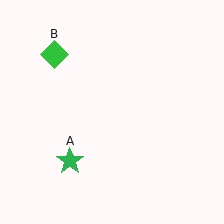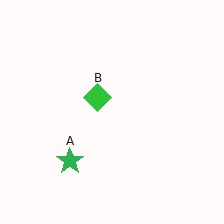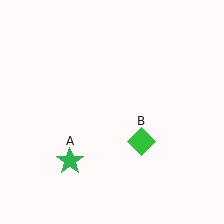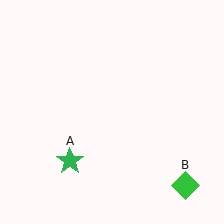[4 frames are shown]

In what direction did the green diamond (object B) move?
The green diamond (object B) moved down and to the right.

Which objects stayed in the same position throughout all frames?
Green star (object A) remained stationary.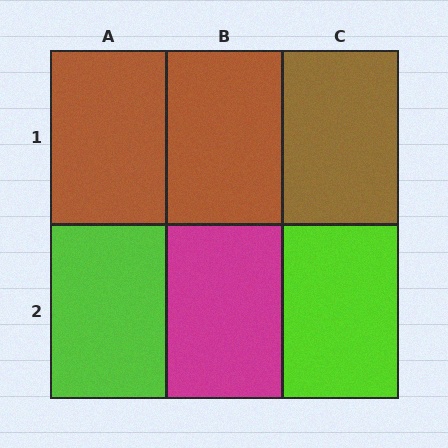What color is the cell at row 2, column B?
Magenta.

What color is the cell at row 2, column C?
Lime.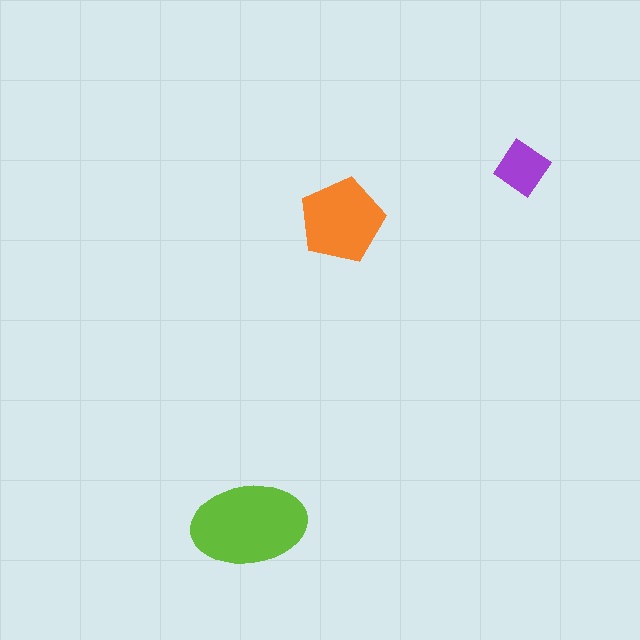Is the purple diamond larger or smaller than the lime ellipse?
Smaller.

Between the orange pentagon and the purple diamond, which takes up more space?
The orange pentagon.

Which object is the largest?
The lime ellipse.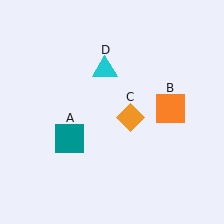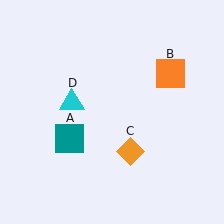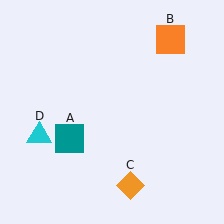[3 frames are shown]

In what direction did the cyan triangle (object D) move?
The cyan triangle (object D) moved down and to the left.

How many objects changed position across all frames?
3 objects changed position: orange square (object B), orange diamond (object C), cyan triangle (object D).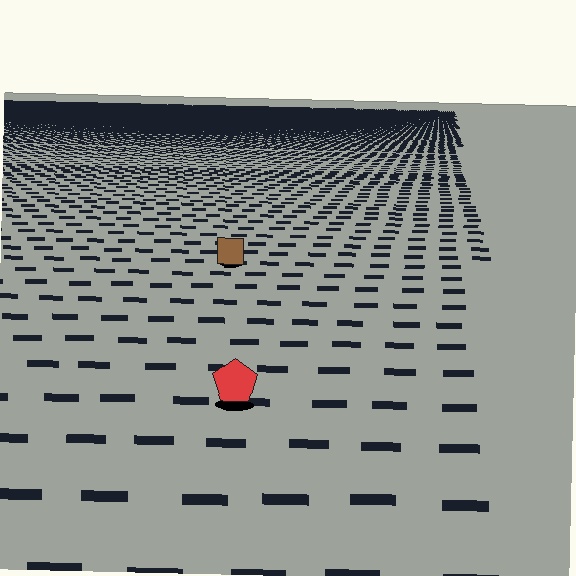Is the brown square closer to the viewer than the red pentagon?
No. The red pentagon is closer — you can tell from the texture gradient: the ground texture is coarser near it.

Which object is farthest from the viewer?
The brown square is farthest from the viewer. It appears smaller and the ground texture around it is denser.